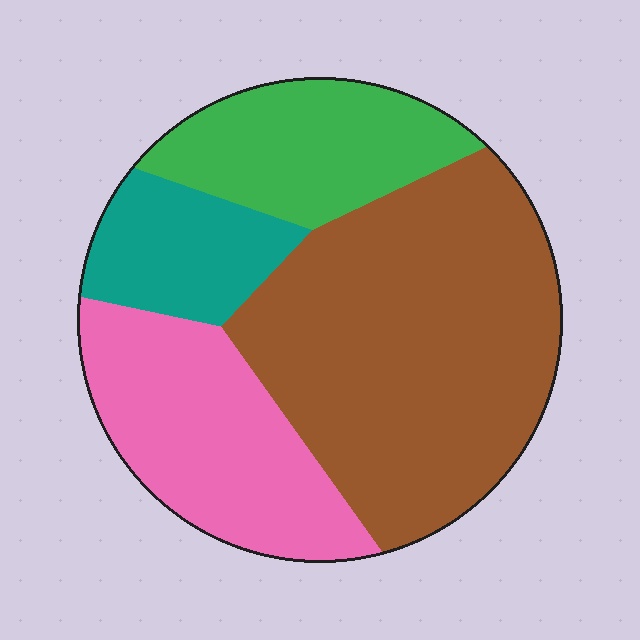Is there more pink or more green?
Pink.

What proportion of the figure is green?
Green takes up about one sixth (1/6) of the figure.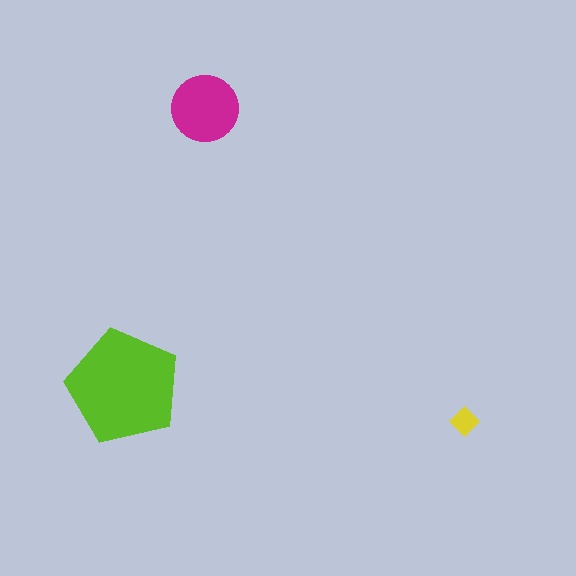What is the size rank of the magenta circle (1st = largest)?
2nd.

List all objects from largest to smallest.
The lime pentagon, the magenta circle, the yellow diamond.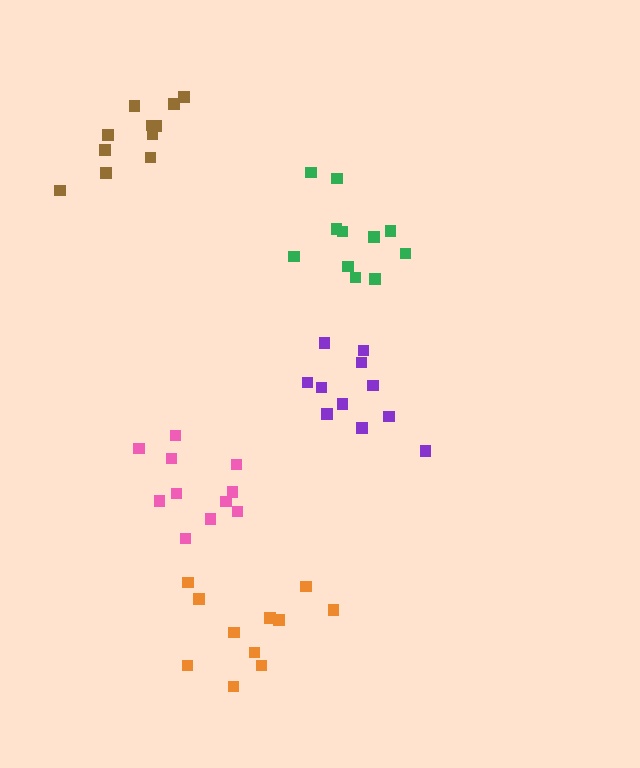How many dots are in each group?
Group 1: 11 dots, Group 2: 11 dots, Group 3: 11 dots, Group 4: 11 dots, Group 5: 11 dots (55 total).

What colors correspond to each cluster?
The clusters are colored: green, brown, purple, pink, orange.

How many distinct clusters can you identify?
There are 5 distinct clusters.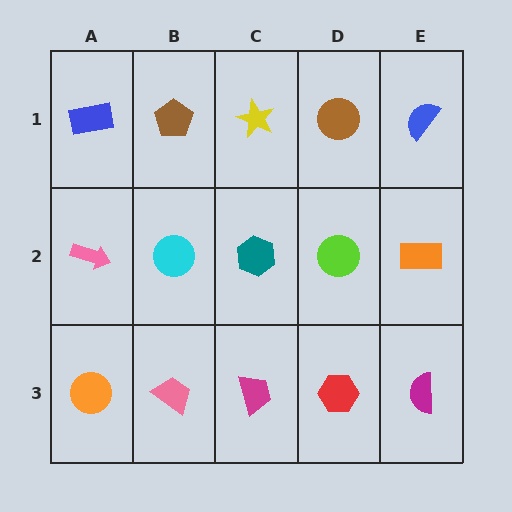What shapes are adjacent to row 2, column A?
A blue rectangle (row 1, column A), an orange circle (row 3, column A), a cyan circle (row 2, column B).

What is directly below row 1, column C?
A teal hexagon.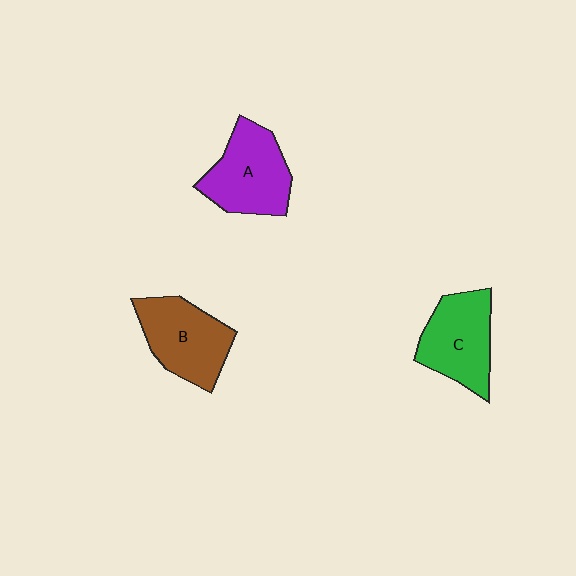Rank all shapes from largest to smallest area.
From largest to smallest: A (purple), B (brown), C (green).